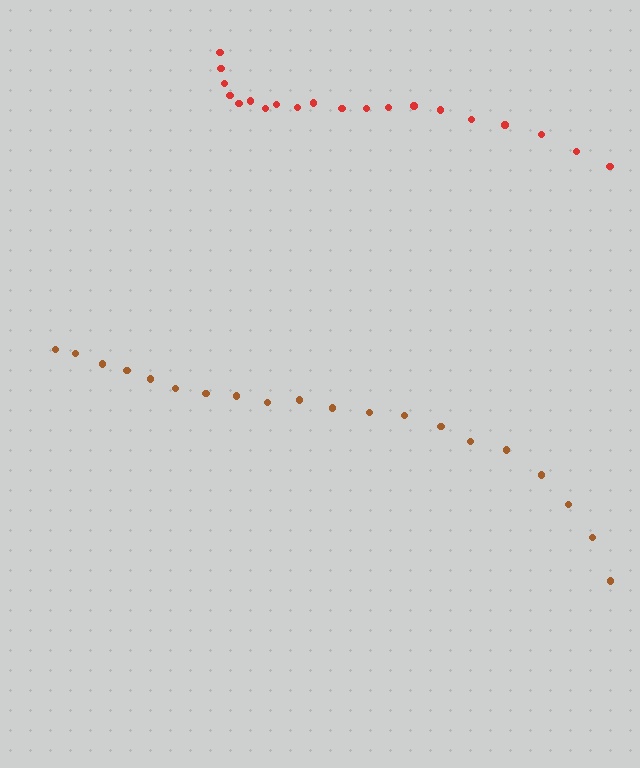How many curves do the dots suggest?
There are 2 distinct paths.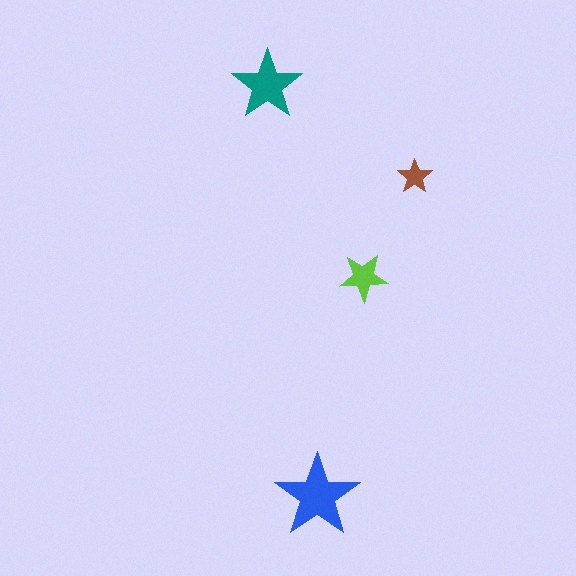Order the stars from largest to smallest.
the blue one, the teal one, the lime one, the brown one.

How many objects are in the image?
There are 4 objects in the image.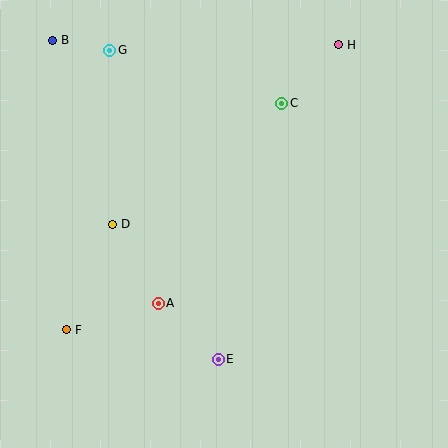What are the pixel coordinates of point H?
Point H is at (339, 45).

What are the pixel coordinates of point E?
Point E is at (218, 359).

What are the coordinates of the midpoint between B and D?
The midpoint between B and D is at (83, 132).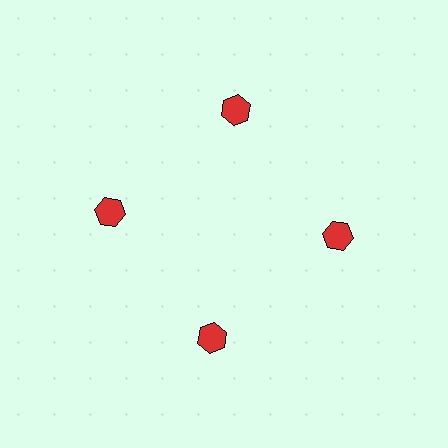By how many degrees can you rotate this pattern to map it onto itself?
The pattern maps onto itself every 90 degrees of rotation.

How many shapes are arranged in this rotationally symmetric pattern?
There are 4 shapes, arranged in 4 groups of 1.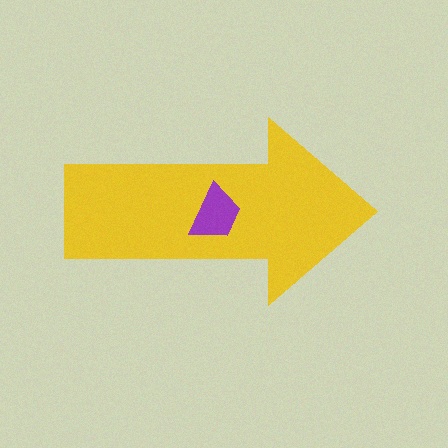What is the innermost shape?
The purple trapezoid.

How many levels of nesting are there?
2.